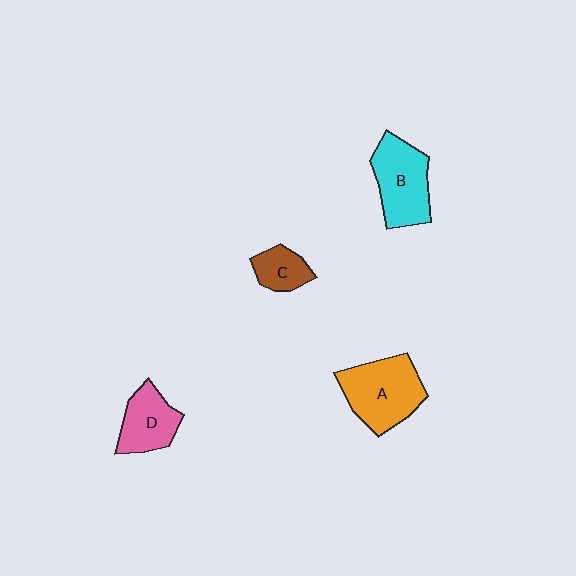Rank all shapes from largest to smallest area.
From largest to smallest: A (orange), B (cyan), D (pink), C (brown).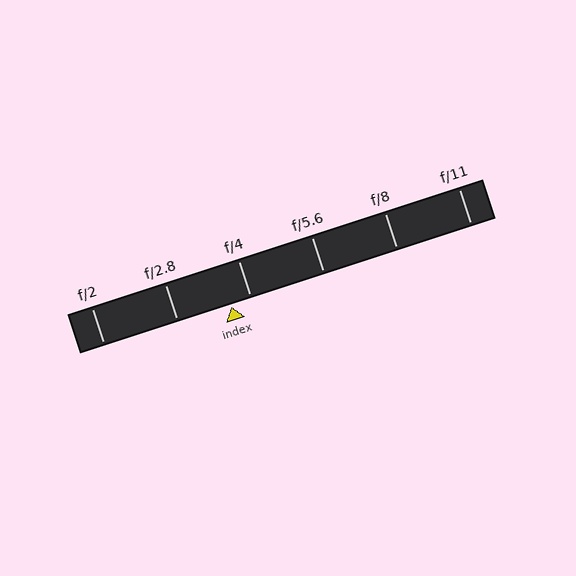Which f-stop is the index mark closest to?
The index mark is closest to f/4.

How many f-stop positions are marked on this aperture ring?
There are 6 f-stop positions marked.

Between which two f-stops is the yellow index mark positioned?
The index mark is between f/2.8 and f/4.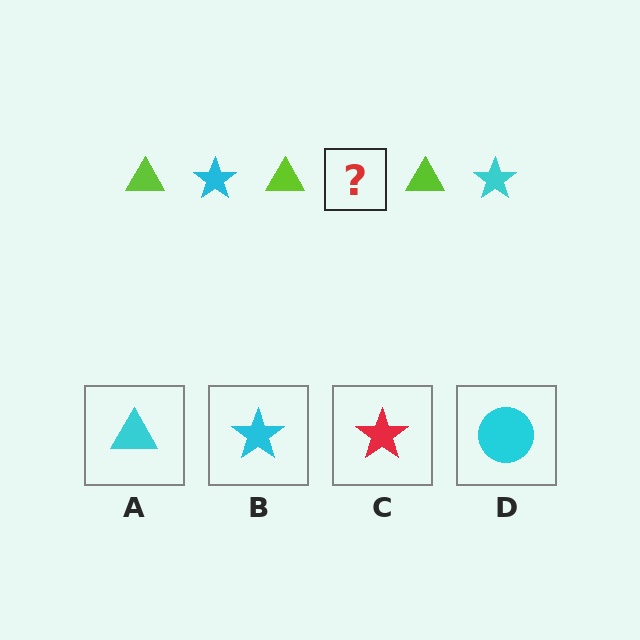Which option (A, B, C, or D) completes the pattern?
B.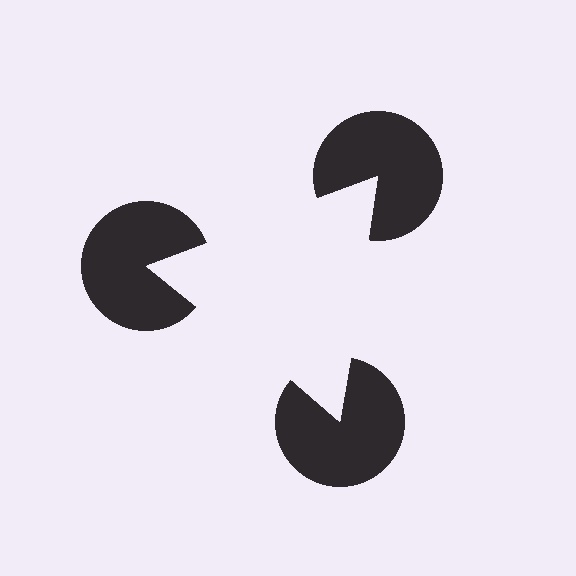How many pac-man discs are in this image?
There are 3 — one at each vertex of the illusory triangle.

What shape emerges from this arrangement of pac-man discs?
An illusory triangle — its edges are inferred from the aligned wedge cuts in the pac-man discs, not physically drawn.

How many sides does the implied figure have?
3 sides.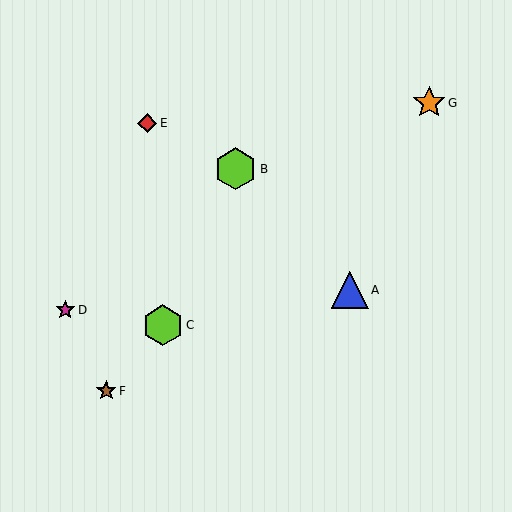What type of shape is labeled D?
Shape D is a magenta star.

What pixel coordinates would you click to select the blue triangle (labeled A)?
Click at (350, 290) to select the blue triangle A.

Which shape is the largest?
The lime hexagon (labeled B) is the largest.